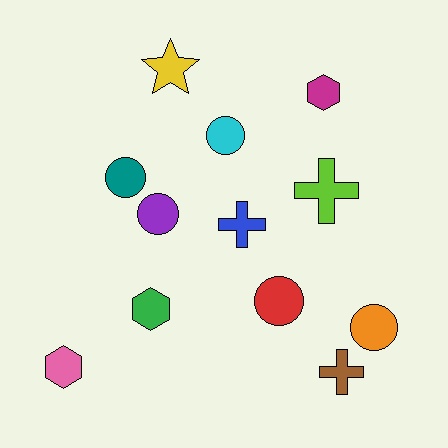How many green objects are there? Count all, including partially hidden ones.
There is 1 green object.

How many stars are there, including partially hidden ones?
There is 1 star.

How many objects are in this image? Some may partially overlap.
There are 12 objects.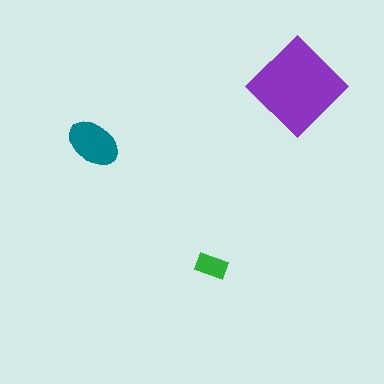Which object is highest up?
The purple diamond is topmost.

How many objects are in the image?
There are 3 objects in the image.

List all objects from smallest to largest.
The green rectangle, the teal ellipse, the purple diamond.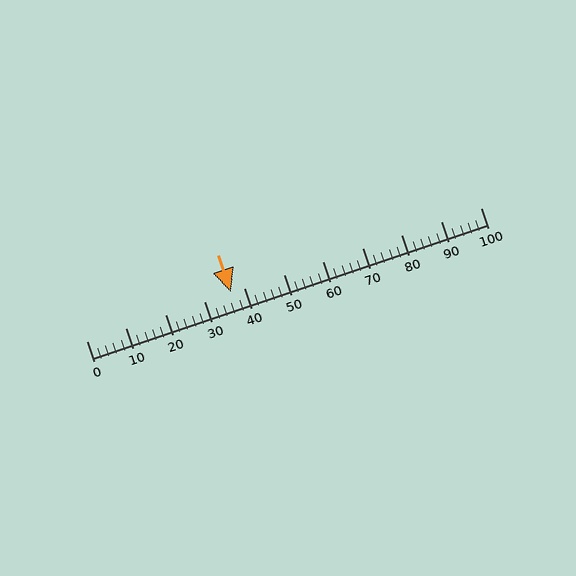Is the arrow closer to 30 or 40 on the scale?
The arrow is closer to 40.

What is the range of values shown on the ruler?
The ruler shows values from 0 to 100.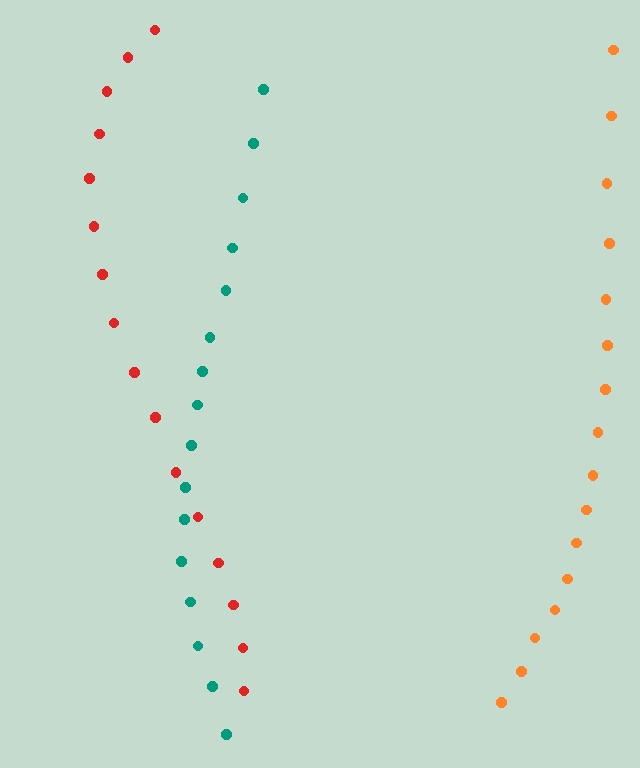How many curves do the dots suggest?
There are 3 distinct paths.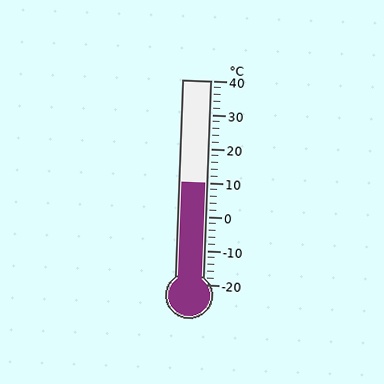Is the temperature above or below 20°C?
The temperature is below 20°C.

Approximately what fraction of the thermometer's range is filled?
The thermometer is filled to approximately 50% of its range.